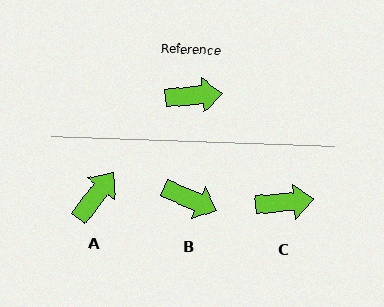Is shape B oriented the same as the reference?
No, it is off by about 28 degrees.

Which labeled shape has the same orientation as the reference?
C.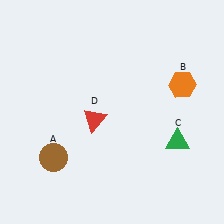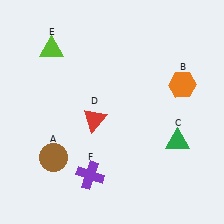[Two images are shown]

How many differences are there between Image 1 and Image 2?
There are 2 differences between the two images.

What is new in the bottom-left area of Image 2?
A purple cross (F) was added in the bottom-left area of Image 2.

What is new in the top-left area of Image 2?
A lime triangle (E) was added in the top-left area of Image 2.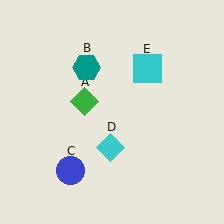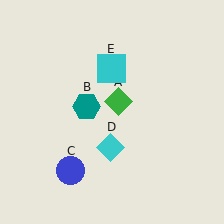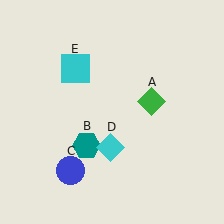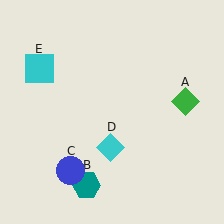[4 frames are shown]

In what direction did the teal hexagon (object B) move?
The teal hexagon (object B) moved down.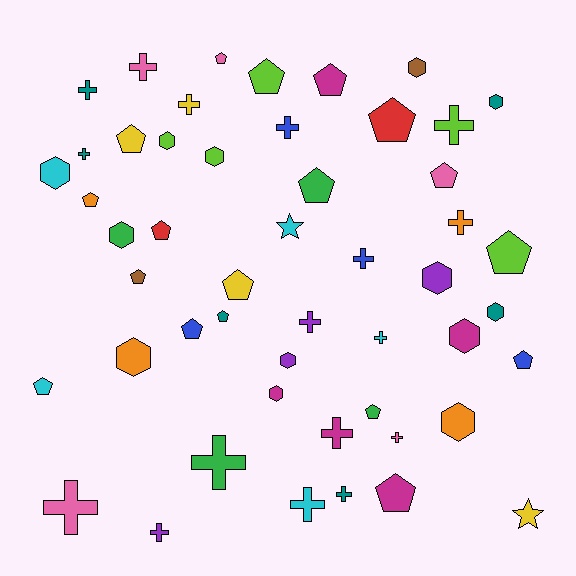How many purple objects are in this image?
There are 4 purple objects.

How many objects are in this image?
There are 50 objects.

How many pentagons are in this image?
There are 18 pentagons.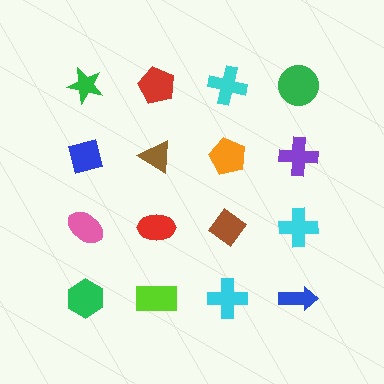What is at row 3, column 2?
A red ellipse.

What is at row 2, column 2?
A brown triangle.